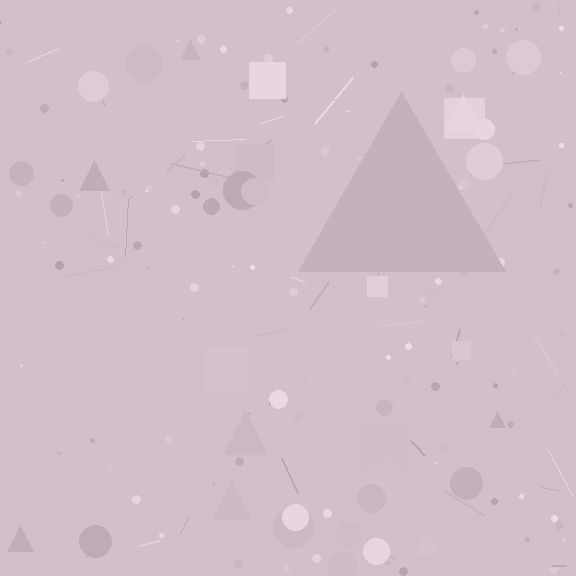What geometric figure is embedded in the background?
A triangle is embedded in the background.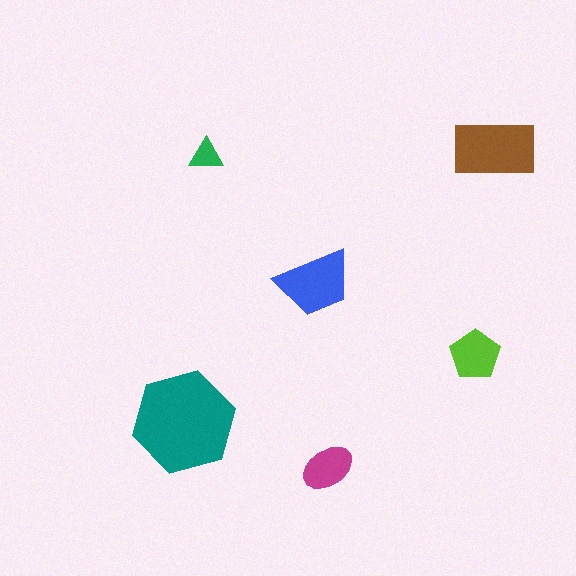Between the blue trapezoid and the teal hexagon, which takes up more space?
The teal hexagon.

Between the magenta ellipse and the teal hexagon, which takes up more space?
The teal hexagon.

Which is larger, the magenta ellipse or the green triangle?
The magenta ellipse.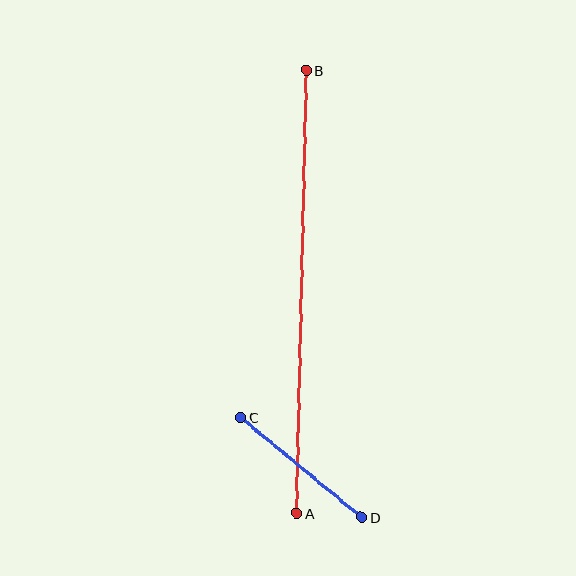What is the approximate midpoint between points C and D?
The midpoint is at approximately (301, 467) pixels.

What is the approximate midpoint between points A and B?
The midpoint is at approximately (301, 292) pixels.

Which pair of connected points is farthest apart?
Points A and B are farthest apart.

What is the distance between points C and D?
The distance is approximately 157 pixels.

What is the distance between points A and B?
The distance is approximately 443 pixels.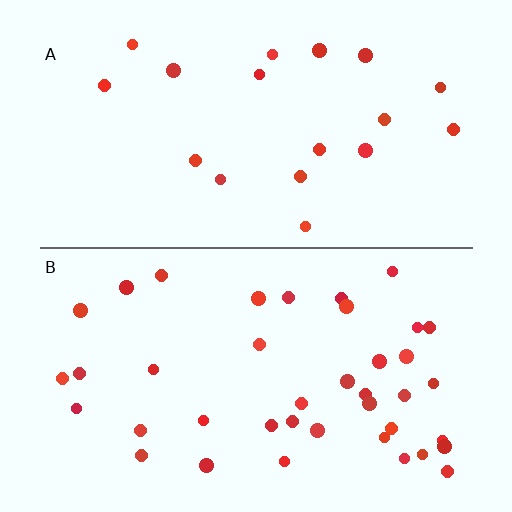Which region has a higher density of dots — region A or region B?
B (the bottom).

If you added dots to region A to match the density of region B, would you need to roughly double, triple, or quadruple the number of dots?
Approximately double.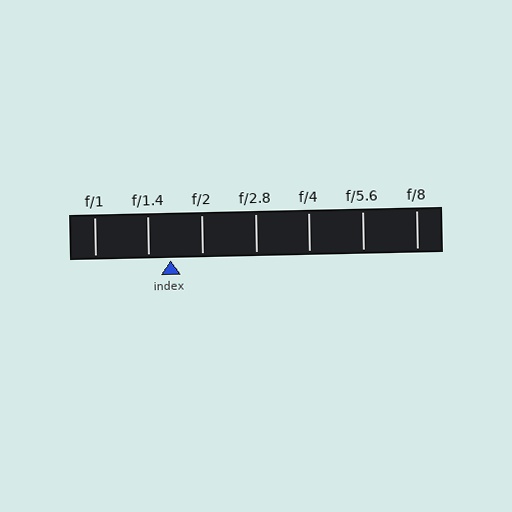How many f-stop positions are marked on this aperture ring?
There are 7 f-stop positions marked.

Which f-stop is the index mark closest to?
The index mark is closest to f/1.4.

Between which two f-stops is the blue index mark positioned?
The index mark is between f/1.4 and f/2.